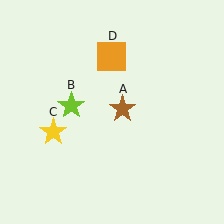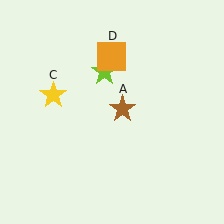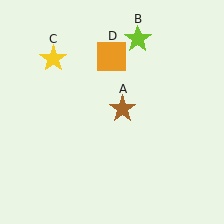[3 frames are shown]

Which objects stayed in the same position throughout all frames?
Brown star (object A) and orange square (object D) remained stationary.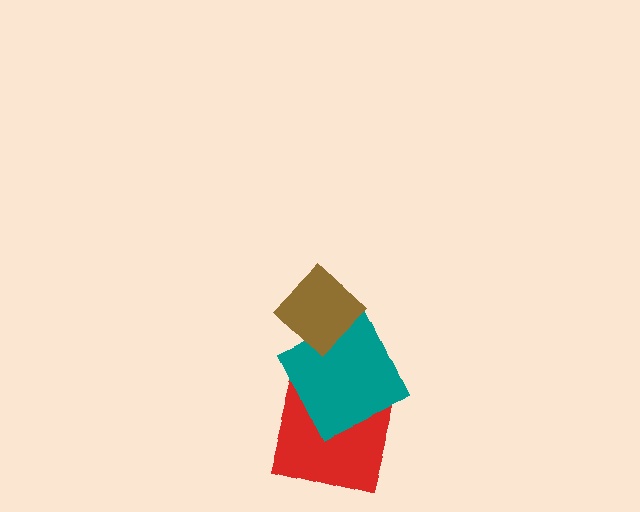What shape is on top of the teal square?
The brown diamond is on top of the teal square.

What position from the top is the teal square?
The teal square is 2nd from the top.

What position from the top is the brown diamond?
The brown diamond is 1st from the top.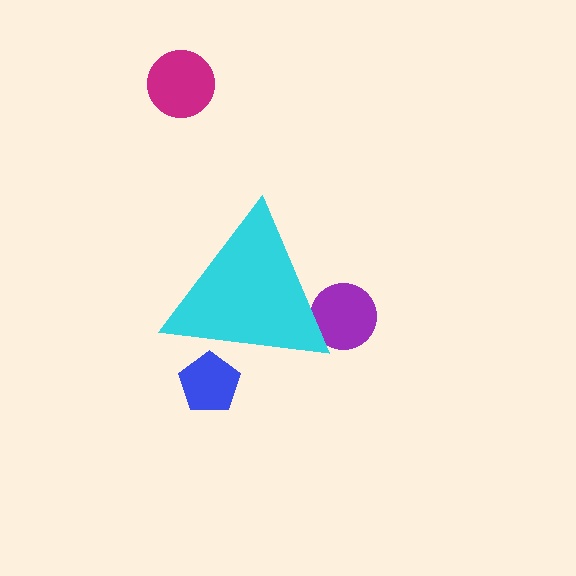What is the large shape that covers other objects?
A cyan triangle.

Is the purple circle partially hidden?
Yes, the purple circle is partially hidden behind the cyan triangle.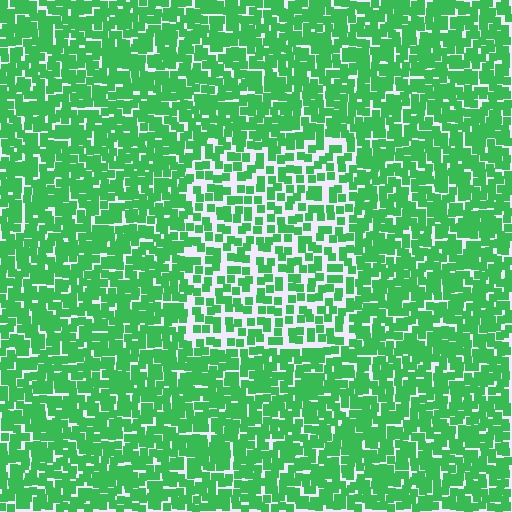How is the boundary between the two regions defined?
The boundary is defined by a change in element density (approximately 1.7x ratio). All elements are the same color, size, and shape.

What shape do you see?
I see a rectangle.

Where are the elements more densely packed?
The elements are more densely packed outside the rectangle boundary.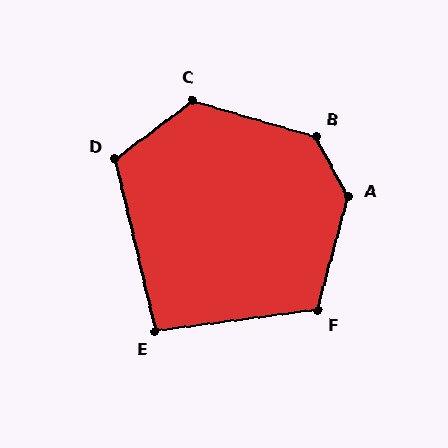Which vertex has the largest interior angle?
A, at approximately 137 degrees.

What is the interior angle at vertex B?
Approximately 134 degrees (obtuse).